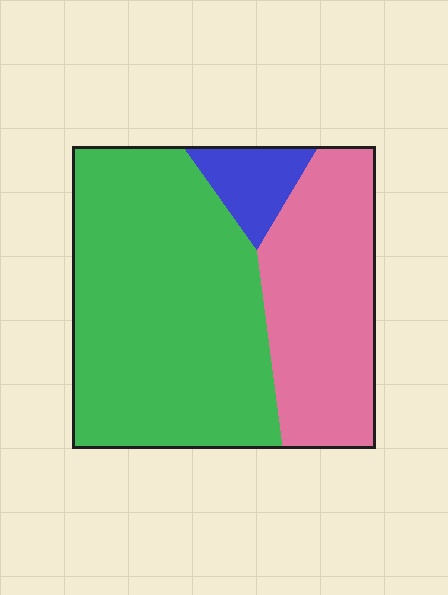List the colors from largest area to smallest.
From largest to smallest: green, pink, blue.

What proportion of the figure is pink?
Pink takes up about one third (1/3) of the figure.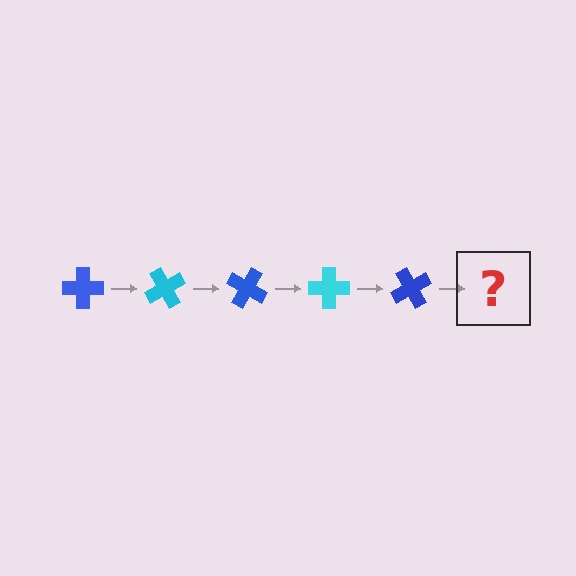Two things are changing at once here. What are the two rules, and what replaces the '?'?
The two rules are that it rotates 60 degrees each step and the color cycles through blue and cyan. The '?' should be a cyan cross, rotated 300 degrees from the start.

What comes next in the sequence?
The next element should be a cyan cross, rotated 300 degrees from the start.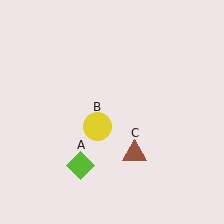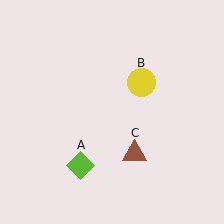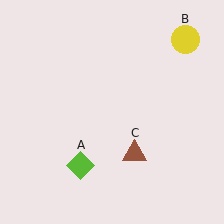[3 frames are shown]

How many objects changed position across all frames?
1 object changed position: yellow circle (object B).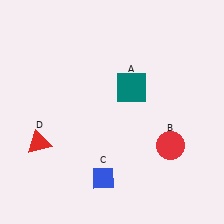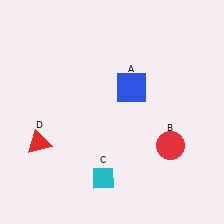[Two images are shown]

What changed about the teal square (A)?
In Image 1, A is teal. In Image 2, it changed to blue.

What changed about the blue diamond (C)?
In Image 1, C is blue. In Image 2, it changed to cyan.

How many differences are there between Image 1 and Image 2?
There are 2 differences between the two images.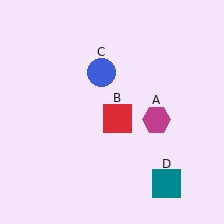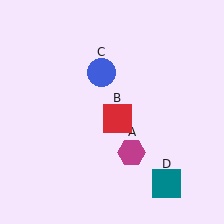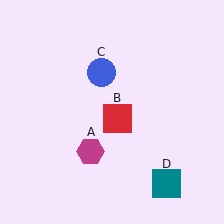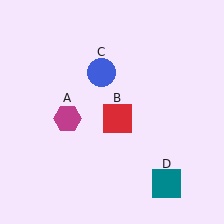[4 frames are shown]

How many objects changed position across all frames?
1 object changed position: magenta hexagon (object A).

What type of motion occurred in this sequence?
The magenta hexagon (object A) rotated clockwise around the center of the scene.